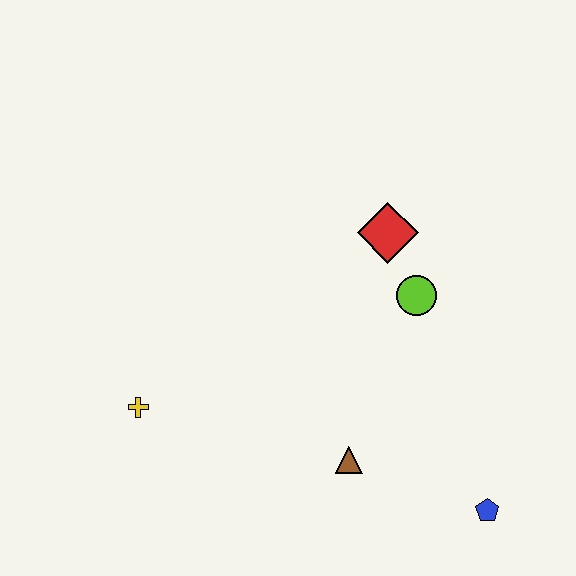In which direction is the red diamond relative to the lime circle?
The red diamond is above the lime circle.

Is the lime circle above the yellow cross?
Yes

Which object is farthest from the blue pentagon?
The yellow cross is farthest from the blue pentagon.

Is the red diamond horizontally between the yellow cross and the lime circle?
Yes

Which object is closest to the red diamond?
The lime circle is closest to the red diamond.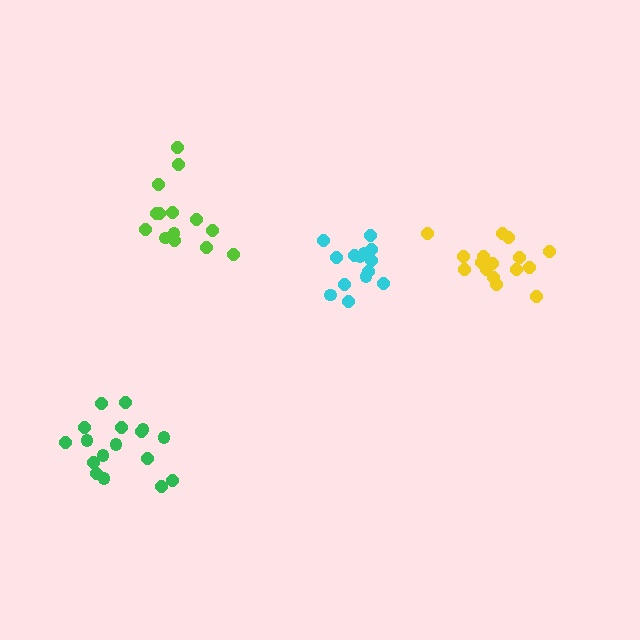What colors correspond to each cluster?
The clusters are colored: yellow, cyan, lime, green.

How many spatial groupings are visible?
There are 4 spatial groupings.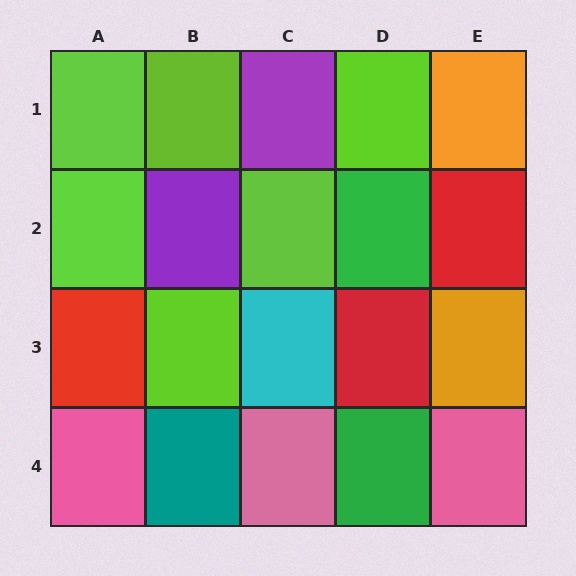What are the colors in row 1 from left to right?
Lime, lime, purple, lime, orange.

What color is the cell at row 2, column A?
Lime.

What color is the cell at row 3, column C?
Cyan.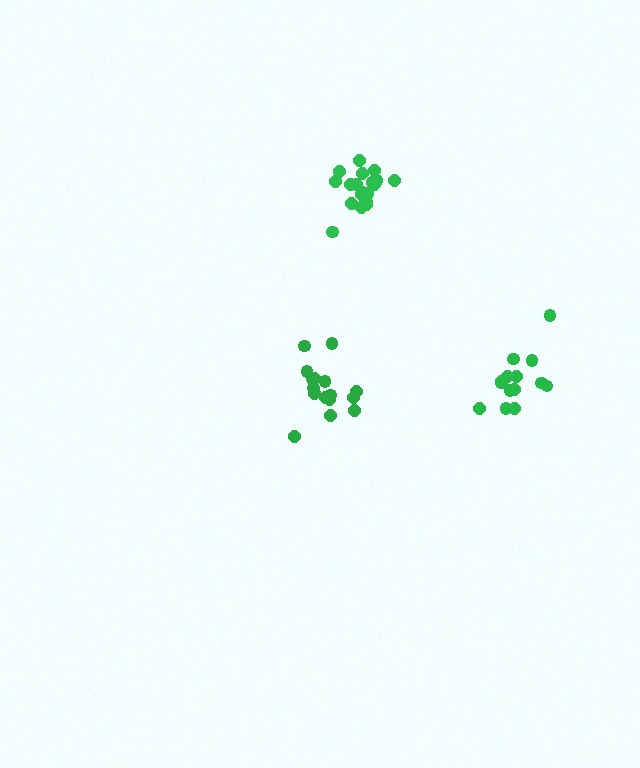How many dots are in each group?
Group 1: 16 dots, Group 2: 19 dots, Group 3: 14 dots (49 total).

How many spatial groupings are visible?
There are 3 spatial groupings.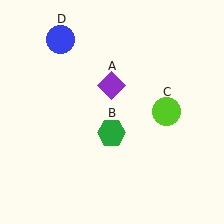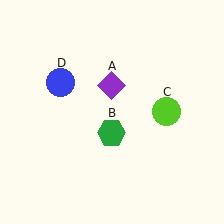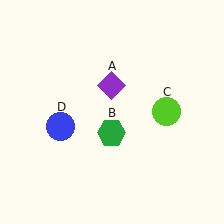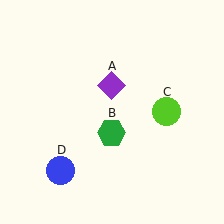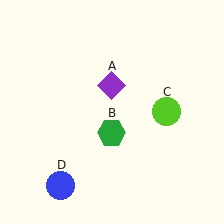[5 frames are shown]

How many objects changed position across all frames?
1 object changed position: blue circle (object D).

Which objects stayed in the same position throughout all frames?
Purple diamond (object A) and green hexagon (object B) and lime circle (object C) remained stationary.